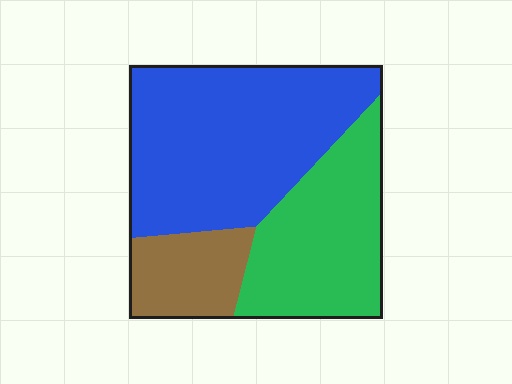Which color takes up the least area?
Brown, at roughly 15%.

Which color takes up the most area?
Blue, at roughly 50%.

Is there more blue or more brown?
Blue.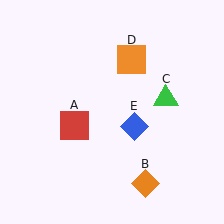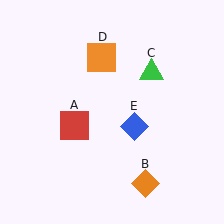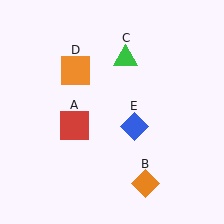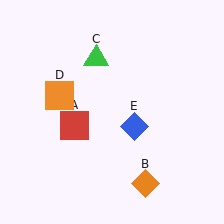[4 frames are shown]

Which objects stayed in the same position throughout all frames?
Red square (object A) and orange diamond (object B) and blue diamond (object E) remained stationary.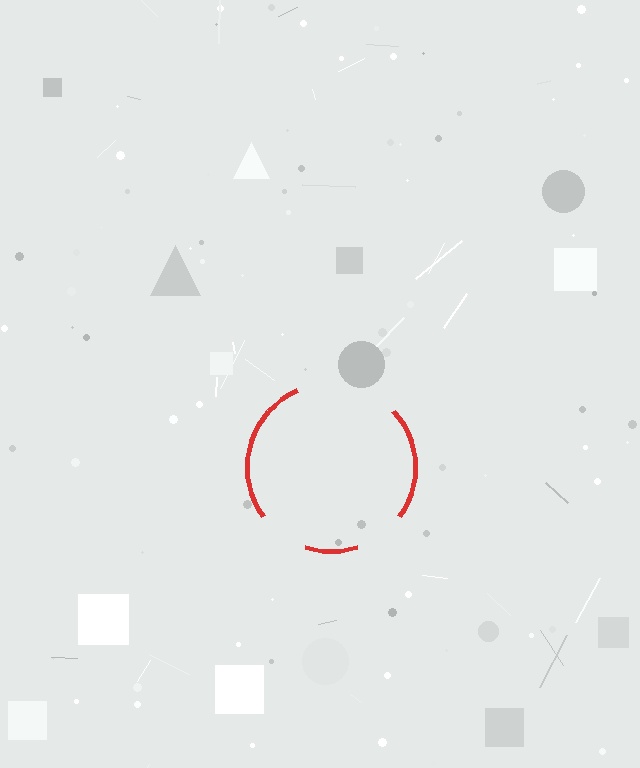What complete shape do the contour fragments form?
The contour fragments form a circle.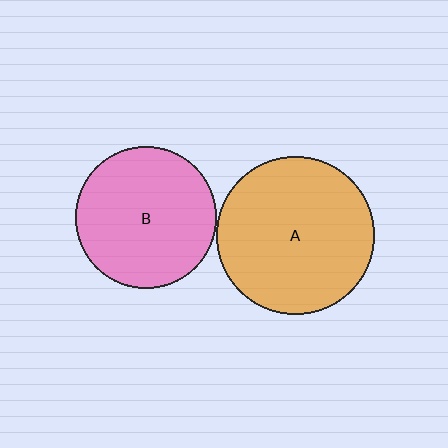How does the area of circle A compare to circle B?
Approximately 1.2 times.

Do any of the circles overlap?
No, none of the circles overlap.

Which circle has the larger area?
Circle A (orange).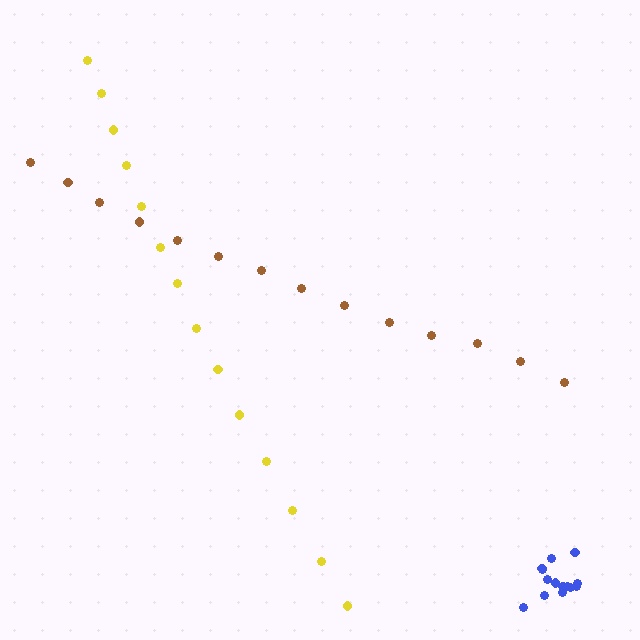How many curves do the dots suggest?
There are 3 distinct paths.